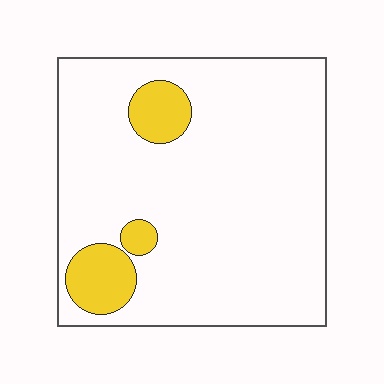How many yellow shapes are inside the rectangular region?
3.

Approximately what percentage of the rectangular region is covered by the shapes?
Approximately 10%.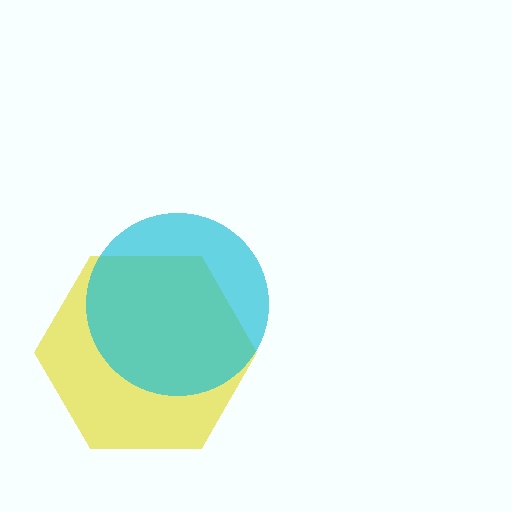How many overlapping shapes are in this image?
There are 2 overlapping shapes in the image.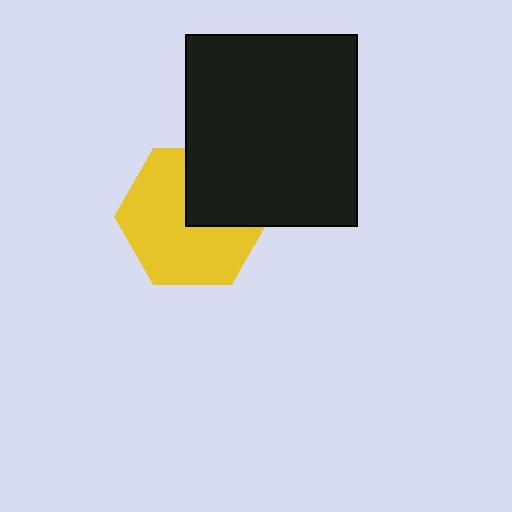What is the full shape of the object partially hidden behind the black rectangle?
The partially hidden object is a yellow hexagon.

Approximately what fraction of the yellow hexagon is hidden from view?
Roughly 34% of the yellow hexagon is hidden behind the black rectangle.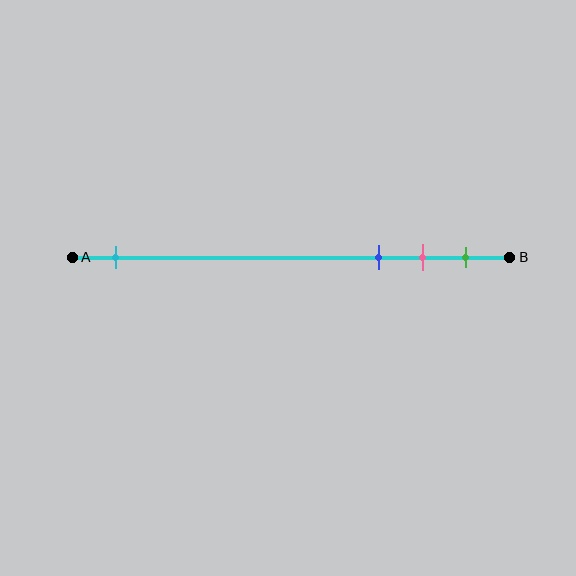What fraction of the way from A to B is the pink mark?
The pink mark is approximately 80% (0.8) of the way from A to B.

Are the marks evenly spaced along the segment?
No, the marks are not evenly spaced.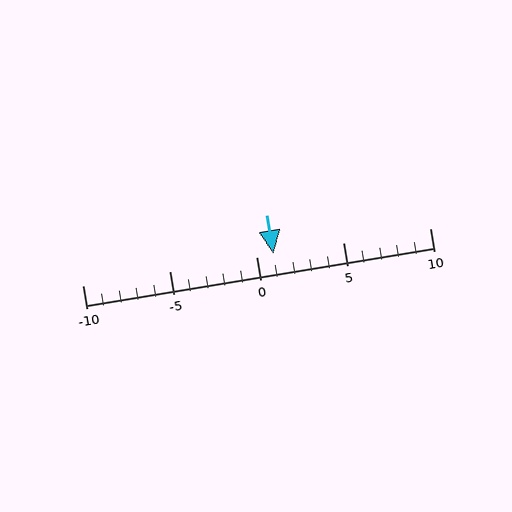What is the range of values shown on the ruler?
The ruler shows values from -10 to 10.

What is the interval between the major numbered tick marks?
The major tick marks are spaced 5 units apart.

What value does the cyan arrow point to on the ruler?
The cyan arrow points to approximately 1.